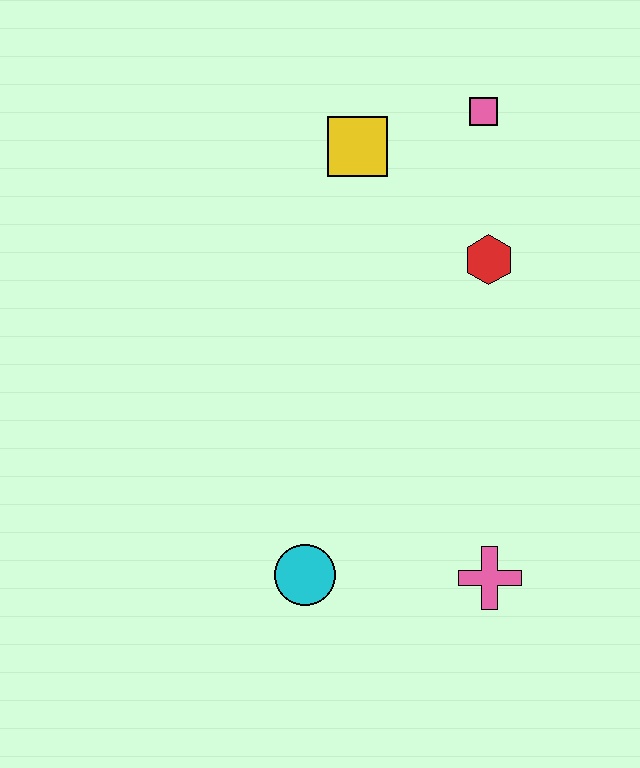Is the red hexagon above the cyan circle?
Yes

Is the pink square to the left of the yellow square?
No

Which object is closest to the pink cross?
The cyan circle is closest to the pink cross.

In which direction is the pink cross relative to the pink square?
The pink cross is below the pink square.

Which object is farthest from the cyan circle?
The pink square is farthest from the cyan circle.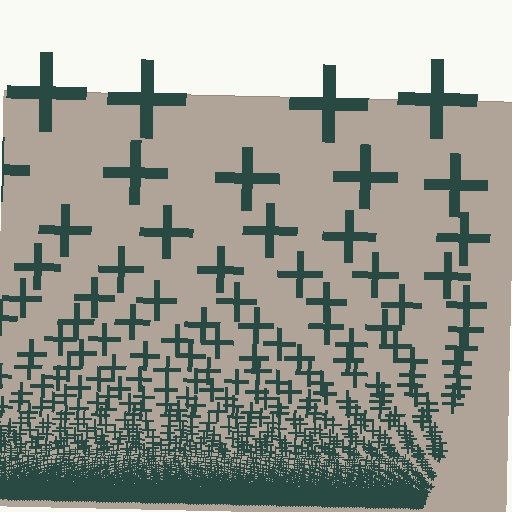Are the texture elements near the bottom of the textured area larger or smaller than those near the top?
Smaller. The gradient is inverted — elements near the bottom are smaller and denser.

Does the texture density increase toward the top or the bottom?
Density increases toward the bottom.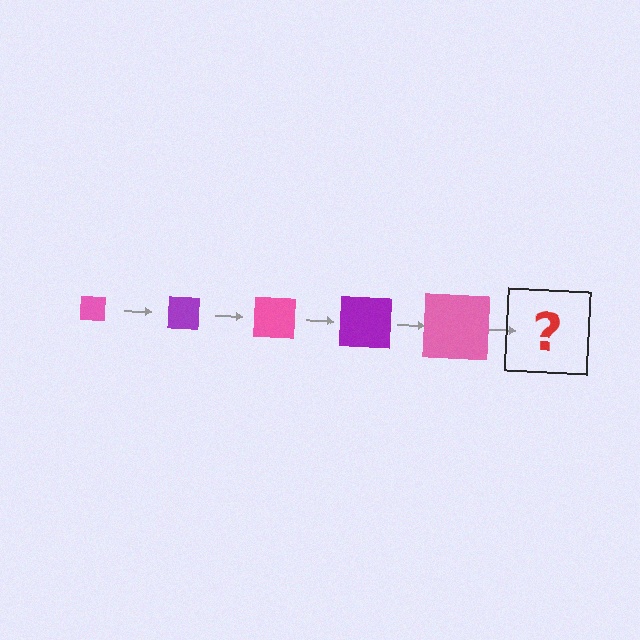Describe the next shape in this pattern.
It should be a purple square, larger than the previous one.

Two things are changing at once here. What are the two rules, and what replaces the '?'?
The two rules are that the square grows larger each step and the color cycles through pink and purple. The '?' should be a purple square, larger than the previous one.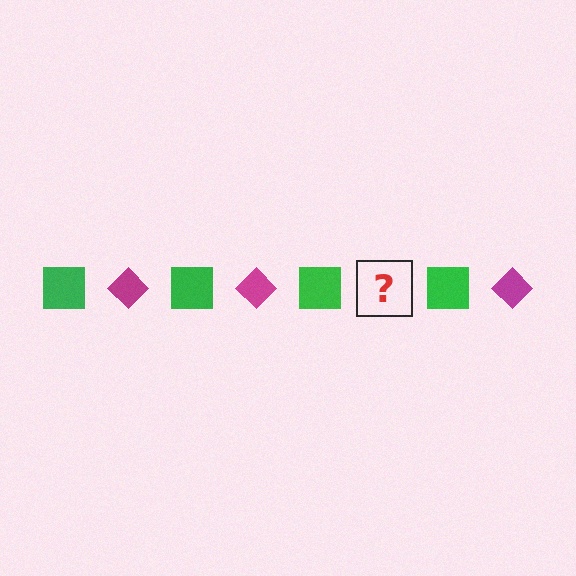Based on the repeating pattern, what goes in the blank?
The blank should be a magenta diamond.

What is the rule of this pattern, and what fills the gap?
The rule is that the pattern alternates between green square and magenta diamond. The gap should be filled with a magenta diamond.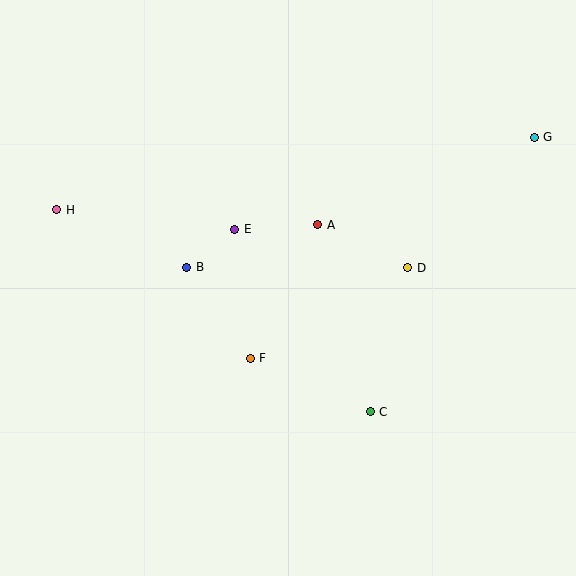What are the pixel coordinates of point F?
Point F is at (250, 358).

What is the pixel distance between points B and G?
The distance between B and G is 371 pixels.